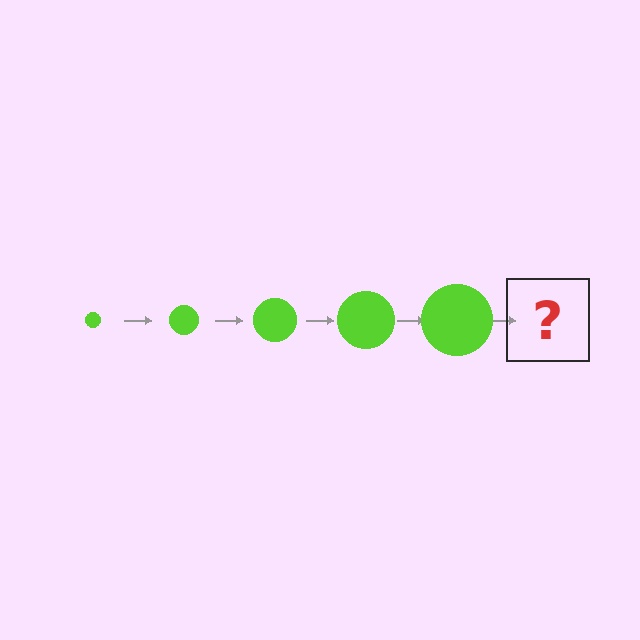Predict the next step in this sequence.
The next step is a lime circle, larger than the previous one.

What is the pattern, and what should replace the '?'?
The pattern is that the circle gets progressively larger each step. The '?' should be a lime circle, larger than the previous one.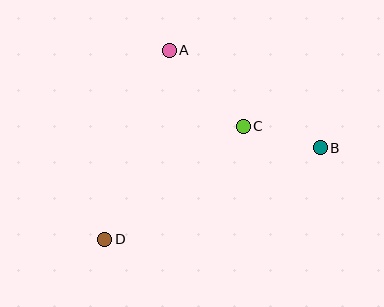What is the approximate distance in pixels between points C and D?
The distance between C and D is approximately 179 pixels.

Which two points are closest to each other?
Points B and C are closest to each other.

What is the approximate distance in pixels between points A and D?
The distance between A and D is approximately 200 pixels.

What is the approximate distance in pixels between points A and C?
The distance between A and C is approximately 106 pixels.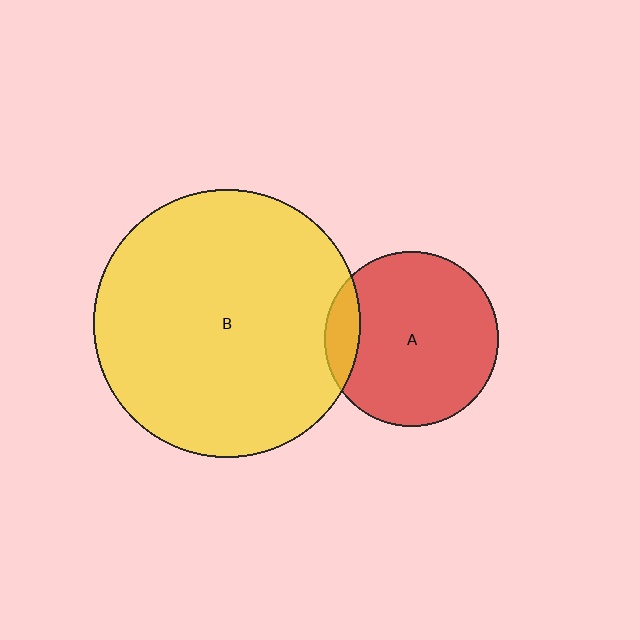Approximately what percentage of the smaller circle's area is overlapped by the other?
Approximately 10%.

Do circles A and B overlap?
Yes.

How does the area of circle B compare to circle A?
Approximately 2.4 times.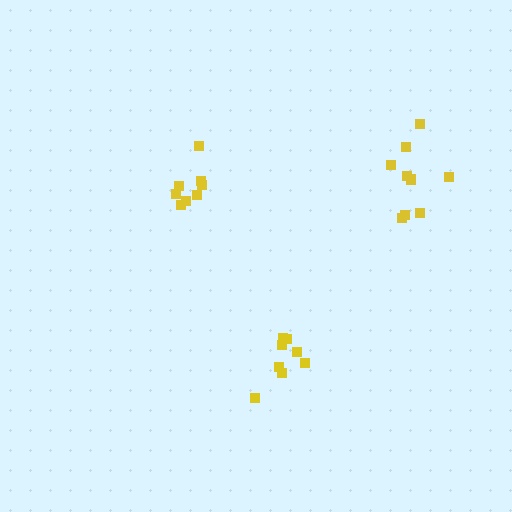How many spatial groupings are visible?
There are 3 spatial groupings.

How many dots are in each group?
Group 1: 8 dots, Group 2: 8 dots, Group 3: 9 dots (25 total).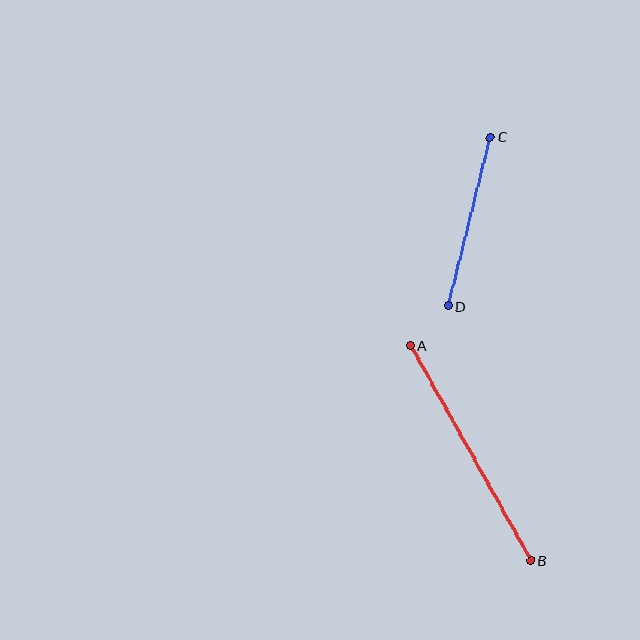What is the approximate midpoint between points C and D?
The midpoint is at approximately (469, 222) pixels.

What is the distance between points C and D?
The distance is approximately 174 pixels.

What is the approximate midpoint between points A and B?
The midpoint is at approximately (471, 453) pixels.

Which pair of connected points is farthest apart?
Points A and B are farthest apart.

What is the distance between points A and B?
The distance is approximately 247 pixels.